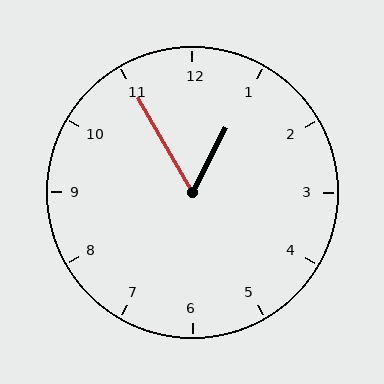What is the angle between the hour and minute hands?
Approximately 58 degrees.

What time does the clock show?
12:55.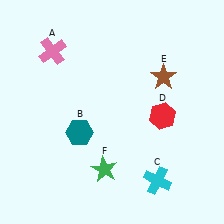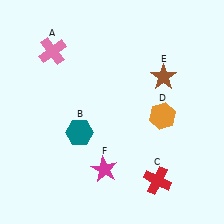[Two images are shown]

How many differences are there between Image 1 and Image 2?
There are 3 differences between the two images.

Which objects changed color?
C changed from cyan to red. D changed from red to orange. F changed from green to magenta.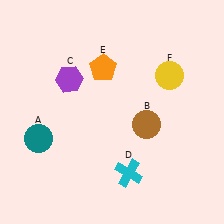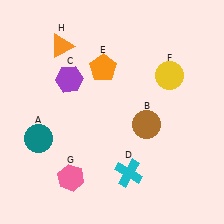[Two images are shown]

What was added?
A pink hexagon (G), an orange triangle (H) were added in Image 2.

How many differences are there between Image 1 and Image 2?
There are 2 differences between the two images.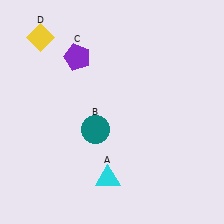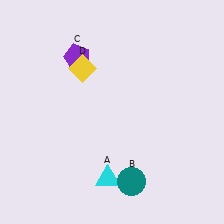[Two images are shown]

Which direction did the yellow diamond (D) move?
The yellow diamond (D) moved right.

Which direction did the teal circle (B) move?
The teal circle (B) moved down.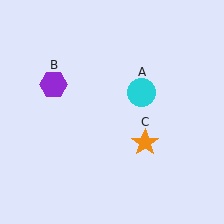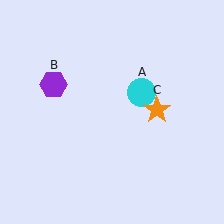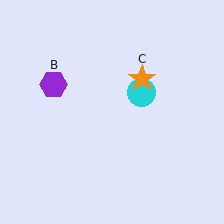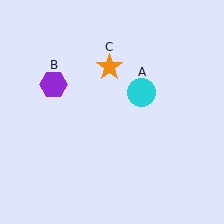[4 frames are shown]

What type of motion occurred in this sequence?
The orange star (object C) rotated counterclockwise around the center of the scene.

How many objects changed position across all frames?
1 object changed position: orange star (object C).